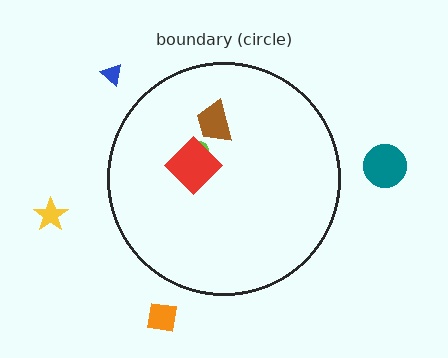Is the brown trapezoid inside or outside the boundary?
Inside.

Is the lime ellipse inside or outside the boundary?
Inside.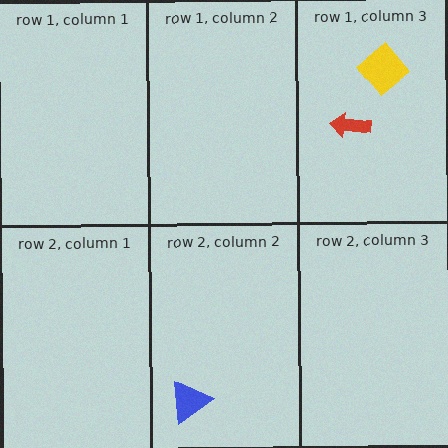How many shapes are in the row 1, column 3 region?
2.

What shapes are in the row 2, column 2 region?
The blue triangle.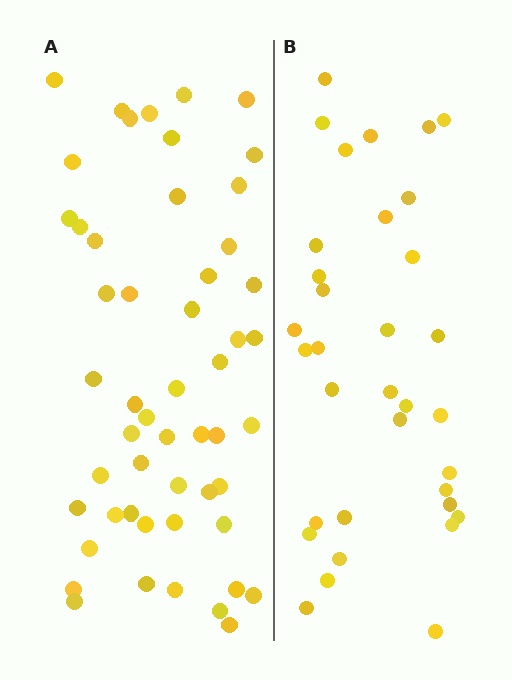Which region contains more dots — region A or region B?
Region A (the left region) has more dots.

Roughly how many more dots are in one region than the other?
Region A has approximately 20 more dots than region B.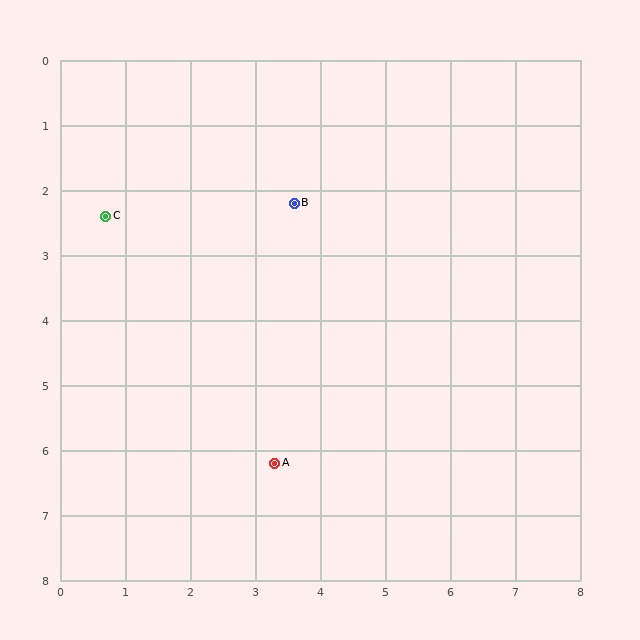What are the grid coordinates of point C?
Point C is at approximately (0.7, 2.4).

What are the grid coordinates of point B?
Point B is at approximately (3.6, 2.2).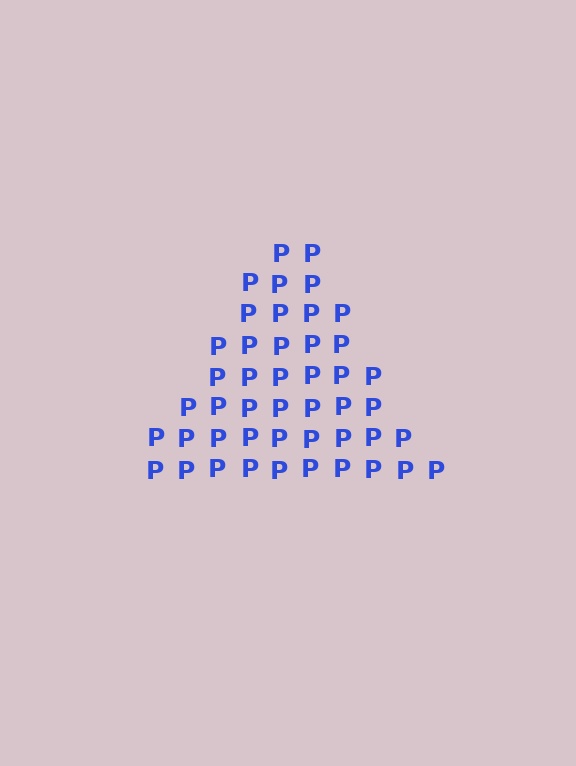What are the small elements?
The small elements are letter P's.